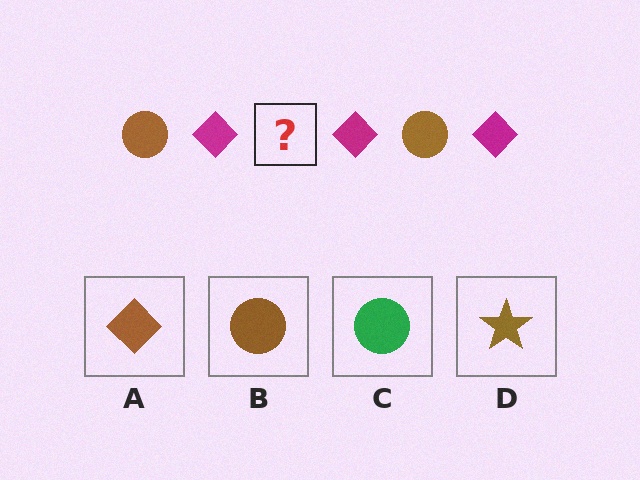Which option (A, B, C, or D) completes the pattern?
B.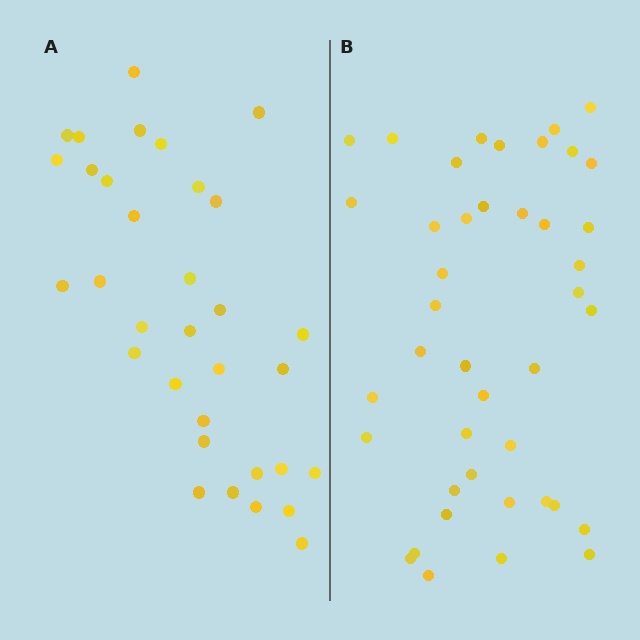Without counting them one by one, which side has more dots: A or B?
Region B (the right region) has more dots.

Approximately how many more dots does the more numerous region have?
Region B has roughly 8 or so more dots than region A.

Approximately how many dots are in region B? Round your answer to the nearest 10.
About 40 dots. (The exact count is 42, which rounds to 40.)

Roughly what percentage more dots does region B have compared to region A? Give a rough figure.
About 25% more.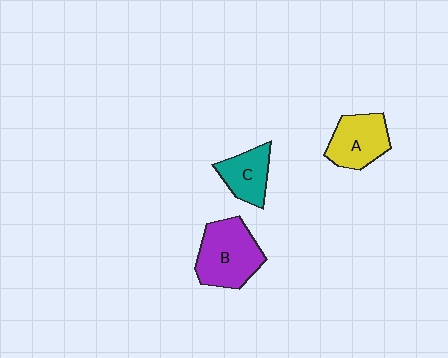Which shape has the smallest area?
Shape C (teal).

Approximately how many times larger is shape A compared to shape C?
Approximately 1.2 times.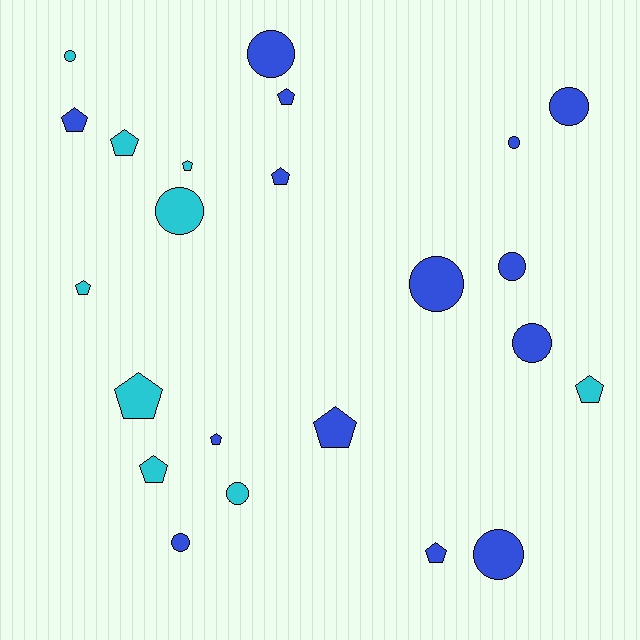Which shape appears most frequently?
Pentagon, with 12 objects.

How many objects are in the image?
There are 23 objects.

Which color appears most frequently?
Blue, with 14 objects.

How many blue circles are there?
There are 8 blue circles.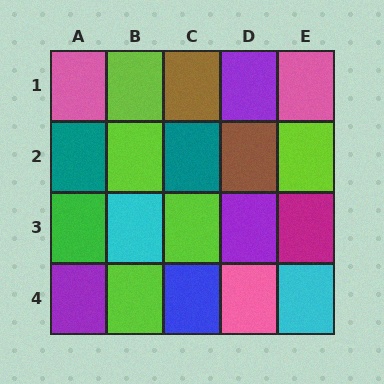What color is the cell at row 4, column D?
Pink.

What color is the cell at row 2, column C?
Teal.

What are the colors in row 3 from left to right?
Green, cyan, lime, purple, magenta.